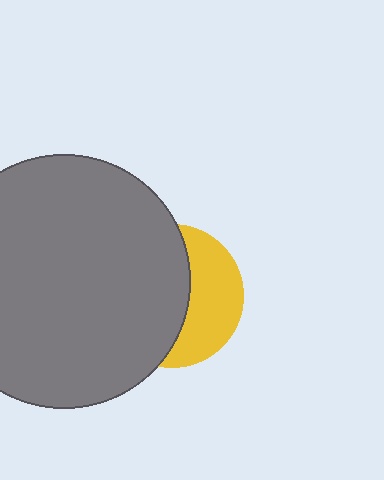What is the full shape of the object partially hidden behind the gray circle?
The partially hidden object is a yellow circle.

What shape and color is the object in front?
The object in front is a gray circle.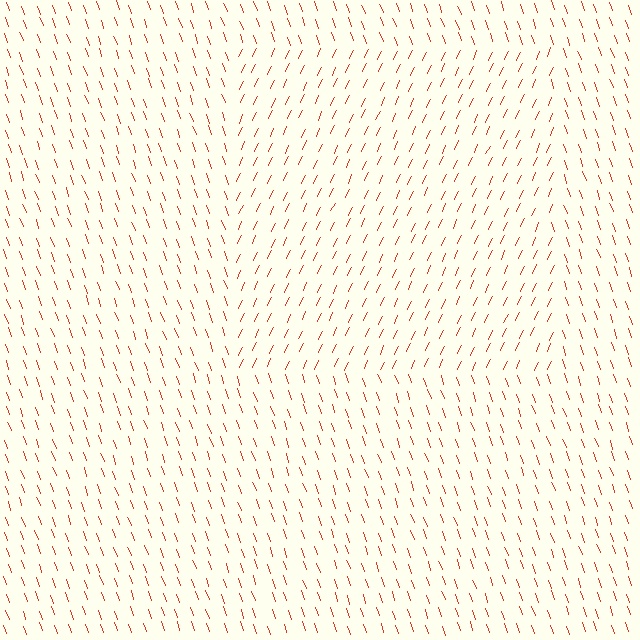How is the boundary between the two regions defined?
The boundary is defined purely by a change in line orientation (approximately 45 degrees difference). All lines are the same color and thickness.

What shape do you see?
I see a rectangle.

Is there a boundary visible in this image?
Yes, there is a texture boundary formed by a change in line orientation.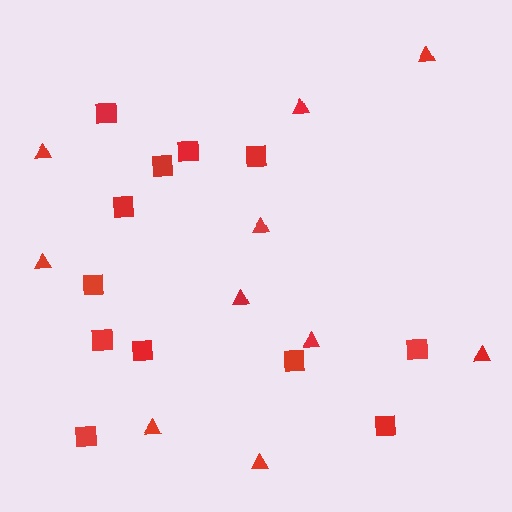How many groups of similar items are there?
There are 2 groups: one group of squares (12) and one group of triangles (10).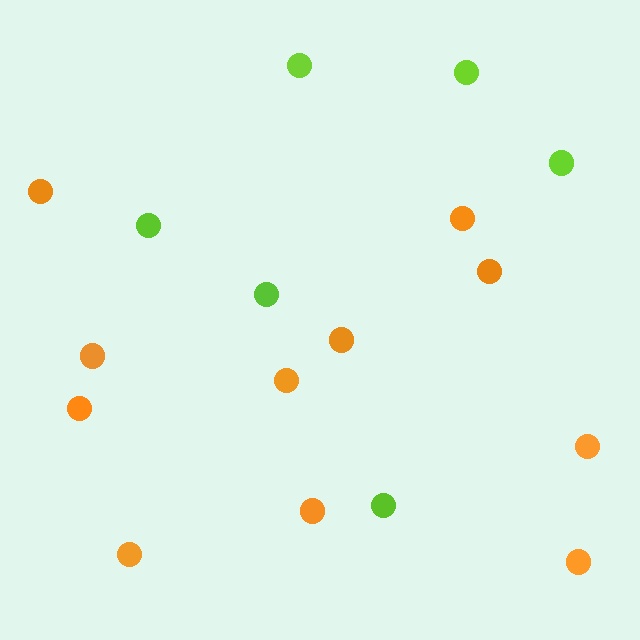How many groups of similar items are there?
There are 2 groups: one group of lime circles (6) and one group of orange circles (11).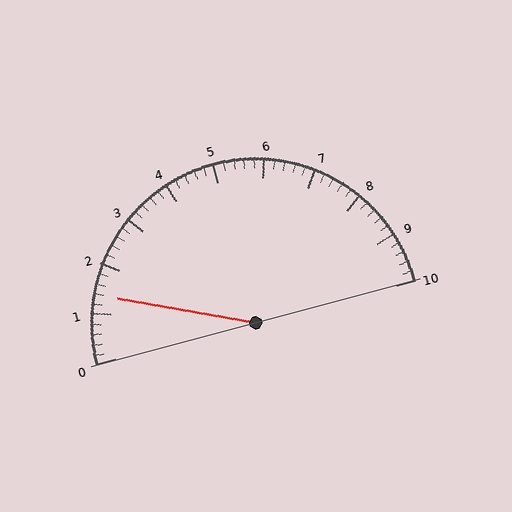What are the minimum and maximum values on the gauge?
The gauge ranges from 0 to 10.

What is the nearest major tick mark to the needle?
The nearest major tick mark is 1.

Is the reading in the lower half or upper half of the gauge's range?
The reading is in the lower half of the range (0 to 10).